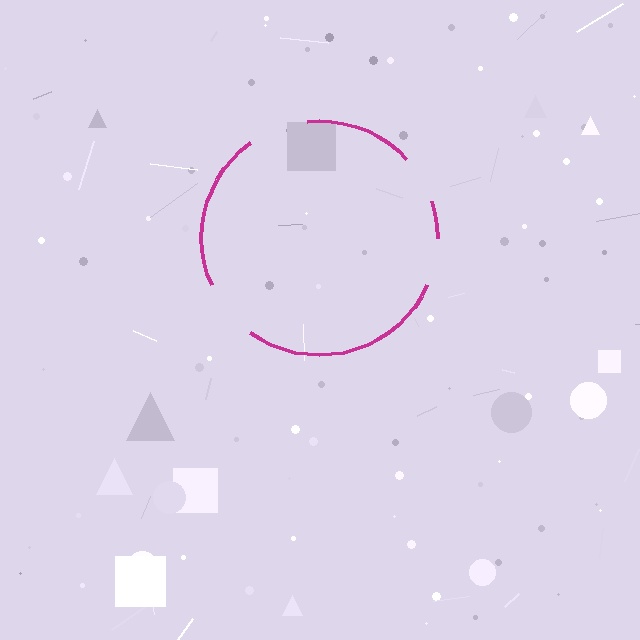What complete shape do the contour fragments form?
The contour fragments form a circle.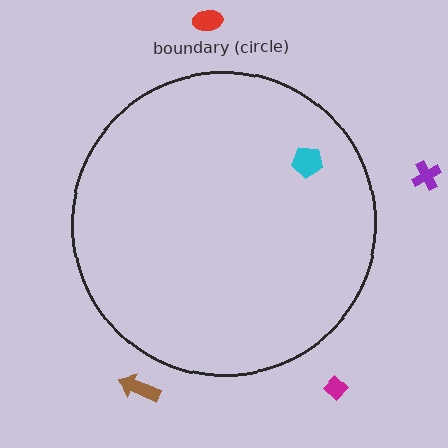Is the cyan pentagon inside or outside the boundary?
Inside.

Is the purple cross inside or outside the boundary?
Outside.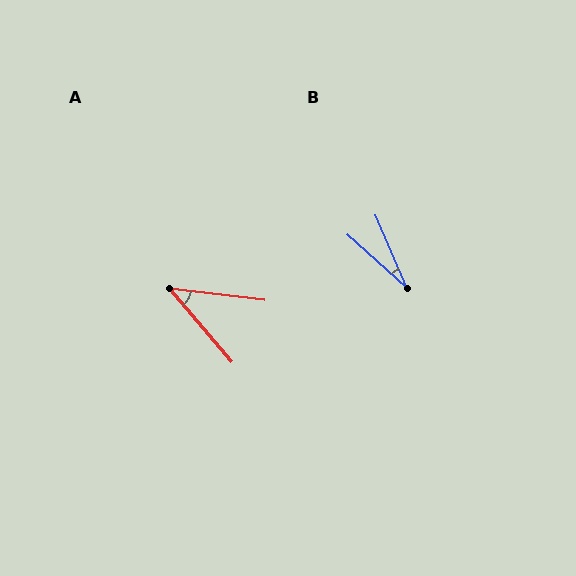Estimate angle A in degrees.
Approximately 43 degrees.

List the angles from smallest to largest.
B (25°), A (43°).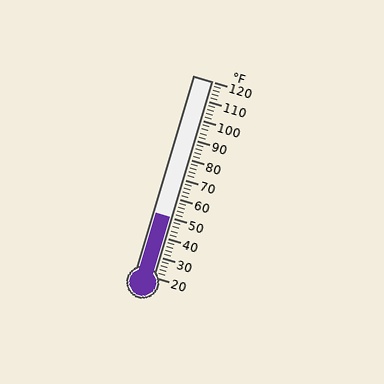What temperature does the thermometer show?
The thermometer shows approximately 50°F.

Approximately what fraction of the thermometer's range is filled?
The thermometer is filled to approximately 30% of its range.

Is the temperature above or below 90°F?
The temperature is below 90°F.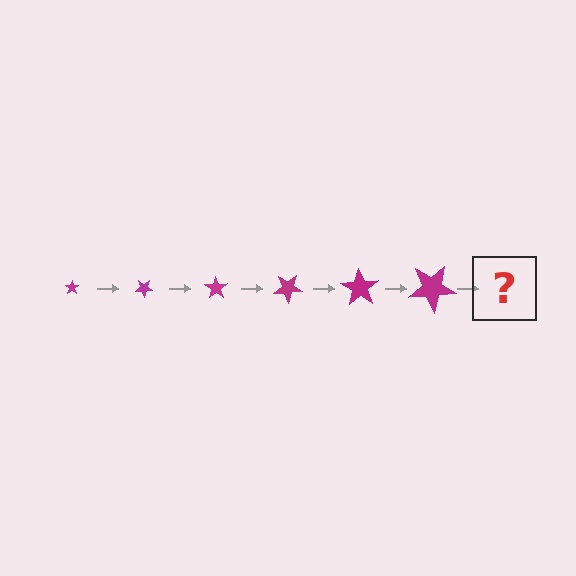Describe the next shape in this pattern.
It should be a star, larger than the previous one and rotated 210 degrees from the start.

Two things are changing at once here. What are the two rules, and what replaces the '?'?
The two rules are that the star grows larger each step and it rotates 35 degrees each step. The '?' should be a star, larger than the previous one and rotated 210 degrees from the start.